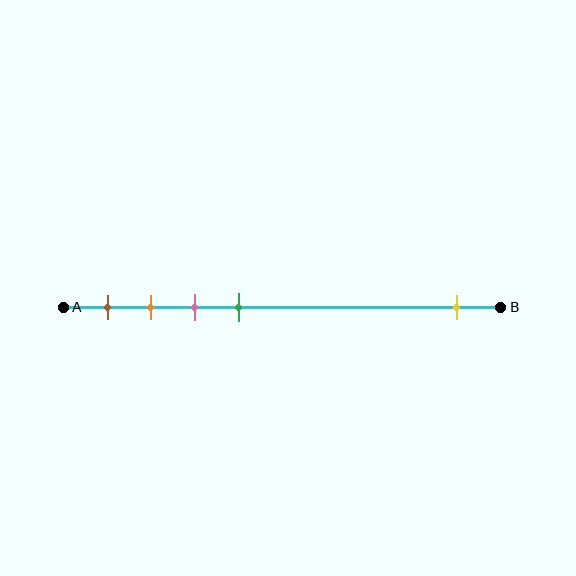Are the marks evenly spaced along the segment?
No, the marks are not evenly spaced.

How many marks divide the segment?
There are 5 marks dividing the segment.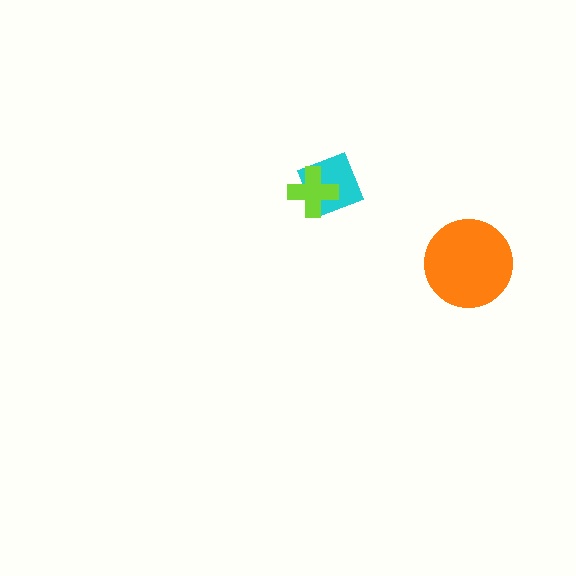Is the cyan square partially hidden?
Yes, it is partially covered by another shape.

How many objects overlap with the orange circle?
0 objects overlap with the orange circle.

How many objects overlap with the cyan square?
1 object overlaps with the cyan square.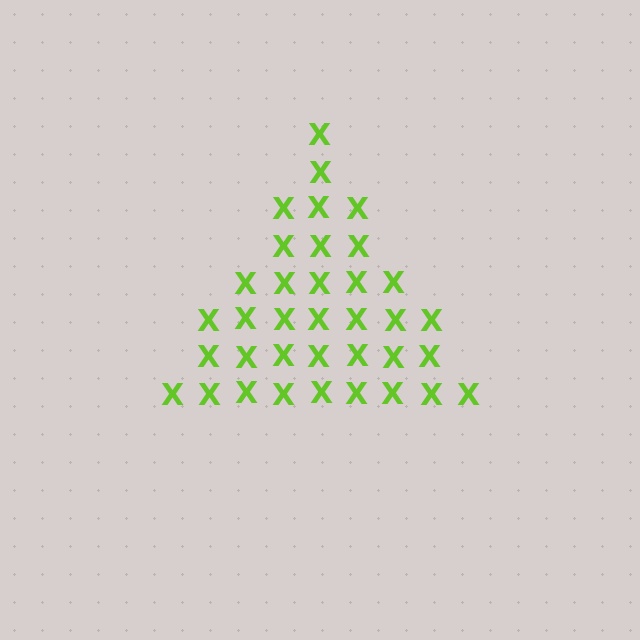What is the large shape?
The large shape is a triangle.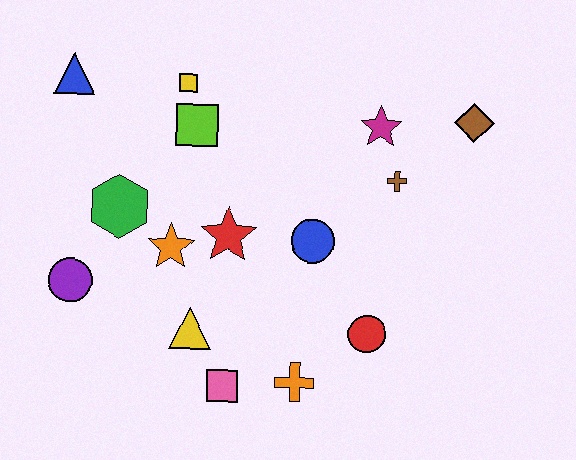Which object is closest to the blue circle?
The red star is closest to the blue circle.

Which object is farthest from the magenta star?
The purple circle is farthest from the magenta star.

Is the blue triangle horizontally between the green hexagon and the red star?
No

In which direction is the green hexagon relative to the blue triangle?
The green hexagon is below the blue triangle.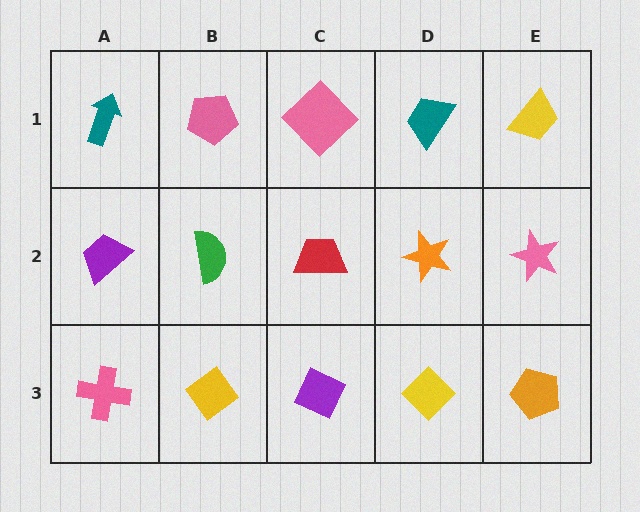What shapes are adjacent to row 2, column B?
A pink pentagon (row 1, column B), a yellow diamond (row 3, column B), a purple trapezoid (row 2, column A), a red trapezoid (row 2, column C).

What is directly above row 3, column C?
A red trapezoid.